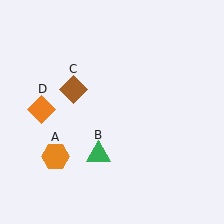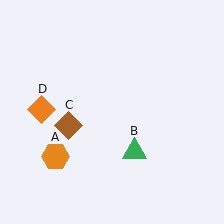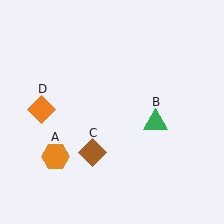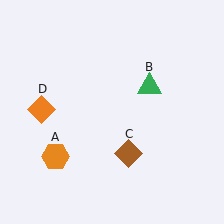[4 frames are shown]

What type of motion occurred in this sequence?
The green triangle (object B), brown diamond (object C) rotated counterclockwise around the center of the scene.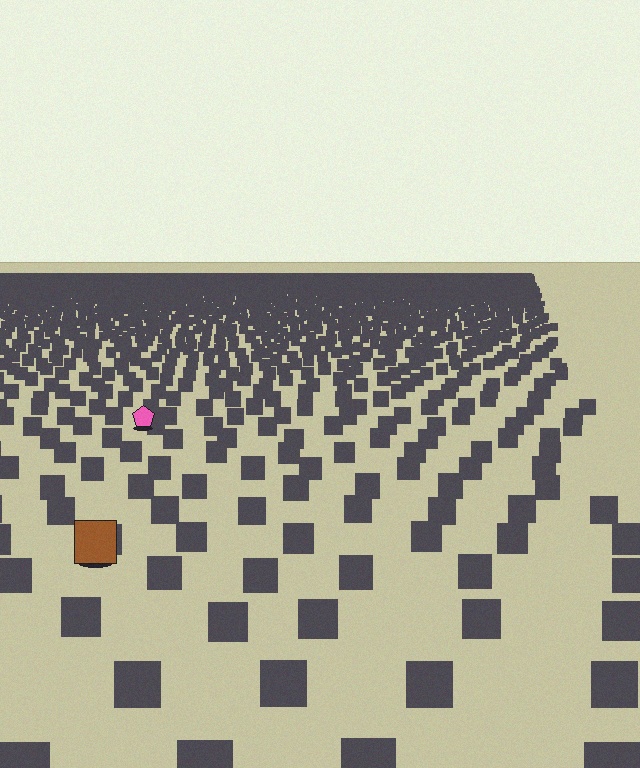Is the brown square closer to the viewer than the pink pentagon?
Yes. The brown square is closer — you can tell from the texture gradient: the ground texture is coarser near it.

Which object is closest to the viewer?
The brown square is closest. The texture marks near it are larger and more spread out.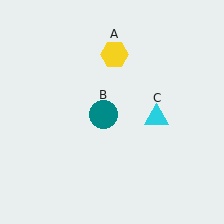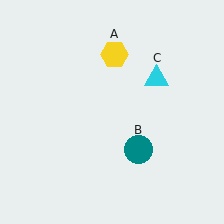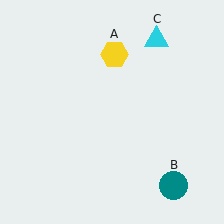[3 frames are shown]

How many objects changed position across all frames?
2 objects changed position: teal circle (object B), cyan triangle (object C).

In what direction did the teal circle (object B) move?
The teal circle (object B) moved down and to the right.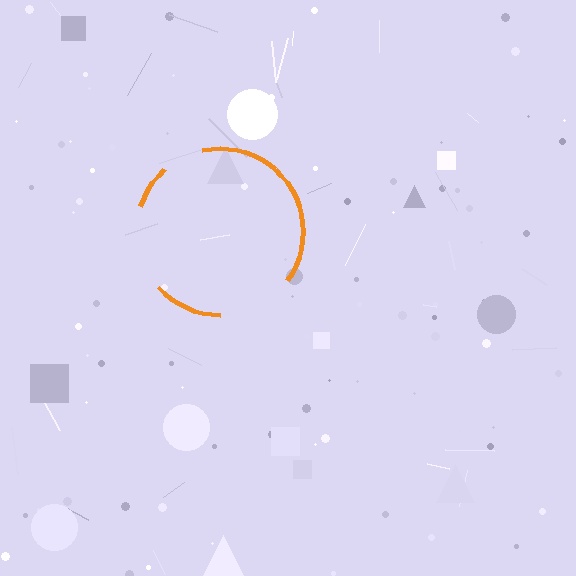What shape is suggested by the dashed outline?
The dashed outline suggests a circle.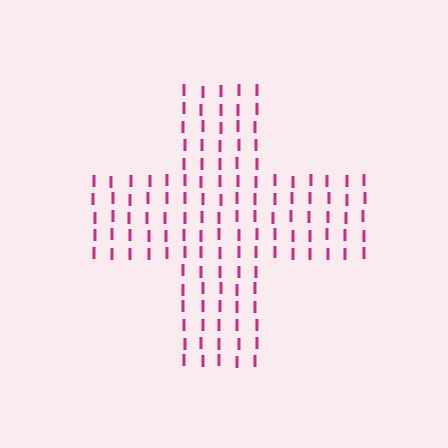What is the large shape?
The large shape is a cross.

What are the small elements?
The small elements are letter I's.